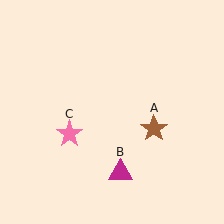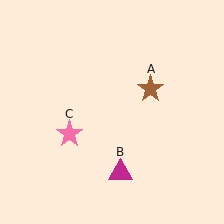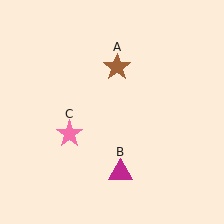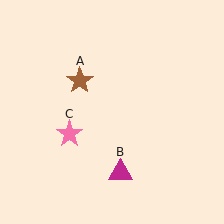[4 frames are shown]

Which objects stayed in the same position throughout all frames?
Magenta triangle (object B) and pink star (object C) remained stationary.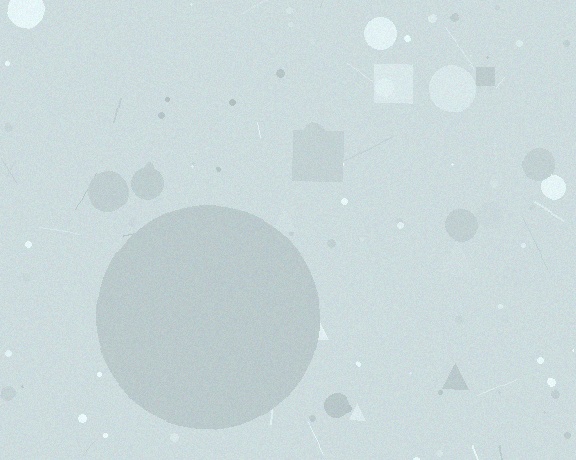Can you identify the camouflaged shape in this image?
The camouflaged shape is a circle.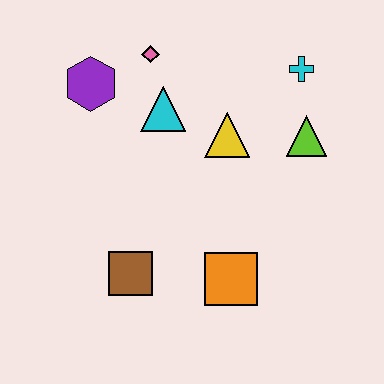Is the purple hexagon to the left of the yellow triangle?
Yes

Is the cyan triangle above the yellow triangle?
Yes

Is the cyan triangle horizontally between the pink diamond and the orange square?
Yes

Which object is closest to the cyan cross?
The lime triangle is closest to the cyan cross.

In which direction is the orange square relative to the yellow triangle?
The orange square is below the yellow triangle.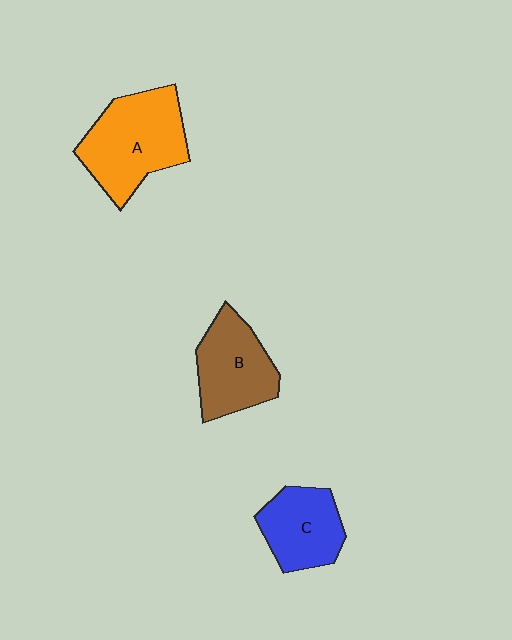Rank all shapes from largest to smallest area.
From largest to smallest: A (orange), B (brown), C (blue).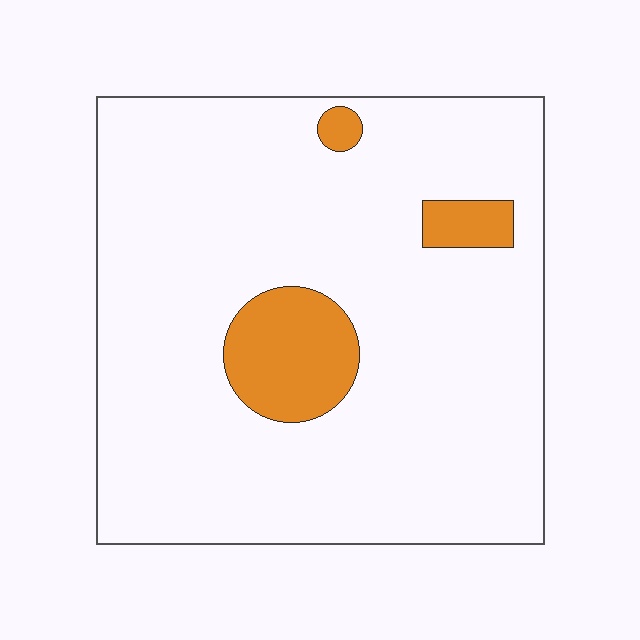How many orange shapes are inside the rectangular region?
3.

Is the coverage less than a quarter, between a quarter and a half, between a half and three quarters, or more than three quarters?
Less than a quarter.